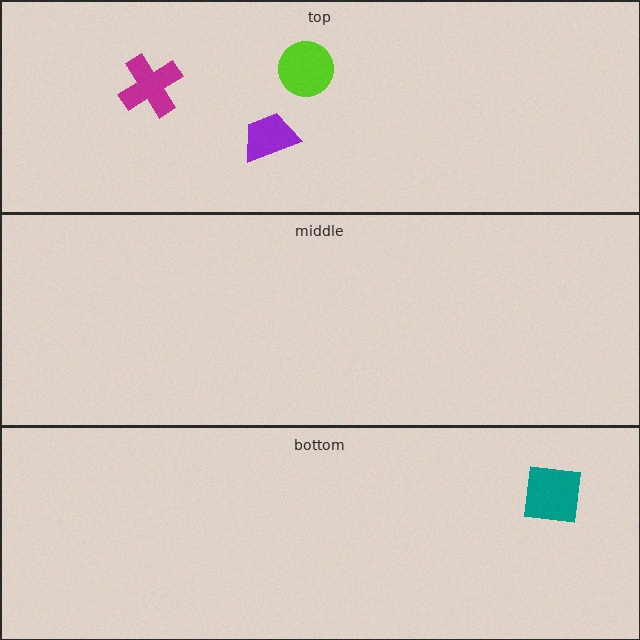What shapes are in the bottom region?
The teal square.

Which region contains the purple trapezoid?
The top region.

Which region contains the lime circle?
The top region.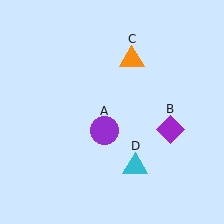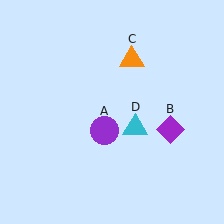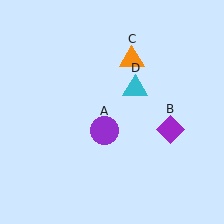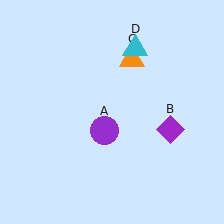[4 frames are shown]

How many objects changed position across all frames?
1 object changed position: cyan triangle (object D).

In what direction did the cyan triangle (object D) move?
The cyan triangle (object D) moved up.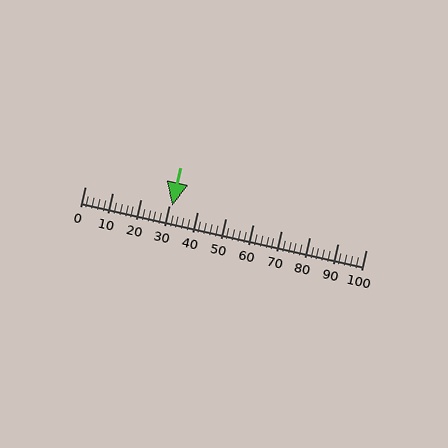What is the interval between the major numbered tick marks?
The major tick marks are spaced 10 units apart.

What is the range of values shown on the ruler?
The ruler shows values from 0 to 100.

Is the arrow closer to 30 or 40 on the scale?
The arrow is closer to 30.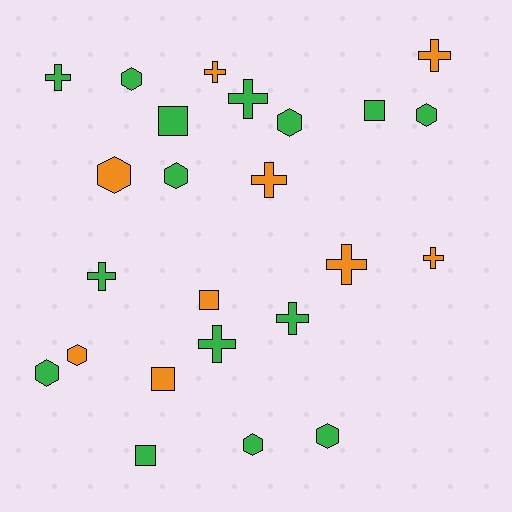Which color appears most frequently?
Green, with 15 objects.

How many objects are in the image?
There are 24 objects.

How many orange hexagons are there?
There are 2 orange hexagons.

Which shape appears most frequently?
Cross, with 10 objects.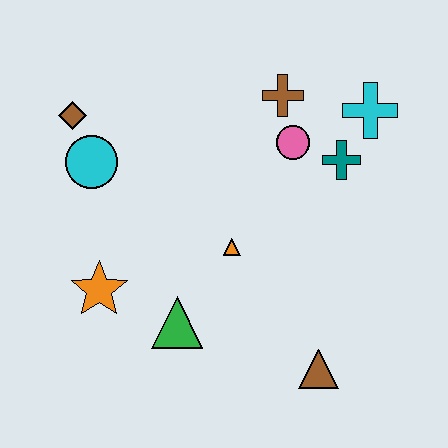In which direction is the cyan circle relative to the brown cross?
The cyan circle is to the left of the brown cross.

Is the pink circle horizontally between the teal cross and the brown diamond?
Yes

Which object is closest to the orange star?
The green triangle is closest to the orange star.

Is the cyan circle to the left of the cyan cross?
Yes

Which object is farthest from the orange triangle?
The brown diamond is farthest from the orange triangle.